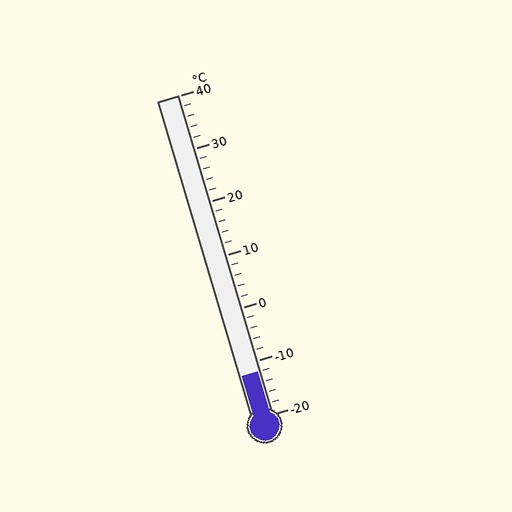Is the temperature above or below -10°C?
The temperature is below -10°C.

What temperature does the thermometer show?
The thermometer shows approximately -12°C.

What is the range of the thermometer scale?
The thermometer scale ranges from -20°C to 40°C.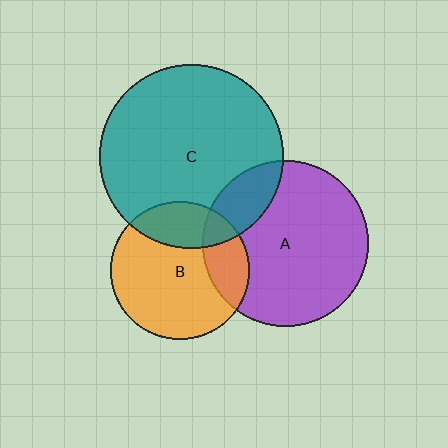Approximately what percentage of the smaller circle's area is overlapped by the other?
Approximately 20%.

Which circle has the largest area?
Circle C (teal).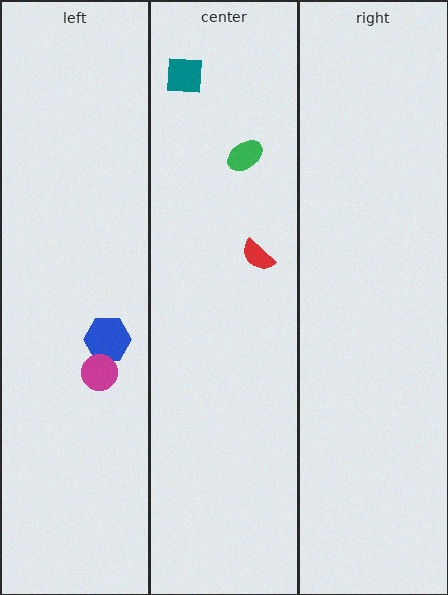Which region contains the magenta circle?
The left region.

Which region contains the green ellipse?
The center region.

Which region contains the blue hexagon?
The left region.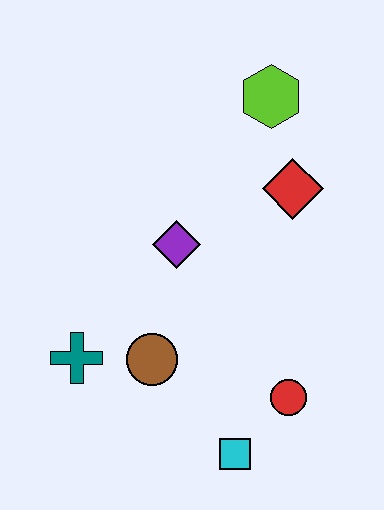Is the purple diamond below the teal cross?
No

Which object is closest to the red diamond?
The lime hexagon is closest to the red diamond.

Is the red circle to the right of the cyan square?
Yes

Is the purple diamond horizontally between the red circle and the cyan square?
No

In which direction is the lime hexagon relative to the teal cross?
The lime hexagon is above the teal cross.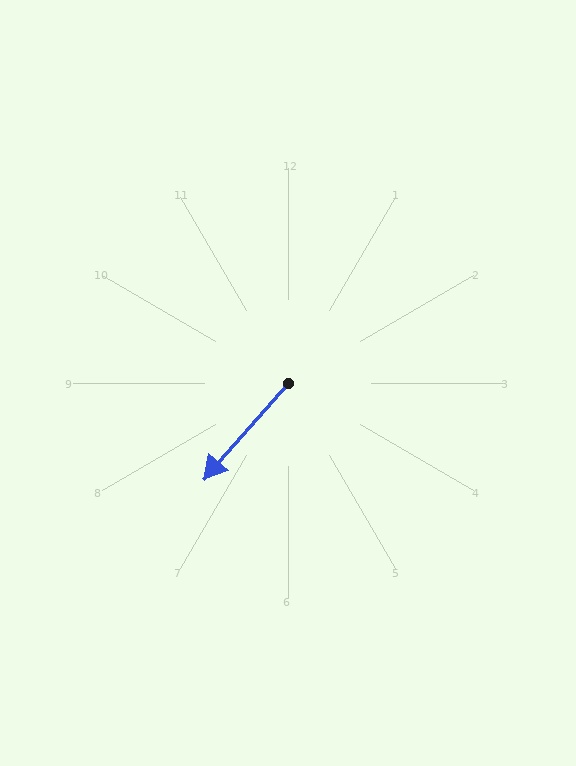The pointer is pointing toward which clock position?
Roughly 7 o'clock.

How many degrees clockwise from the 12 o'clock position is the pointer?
Approximately 221 degrees.